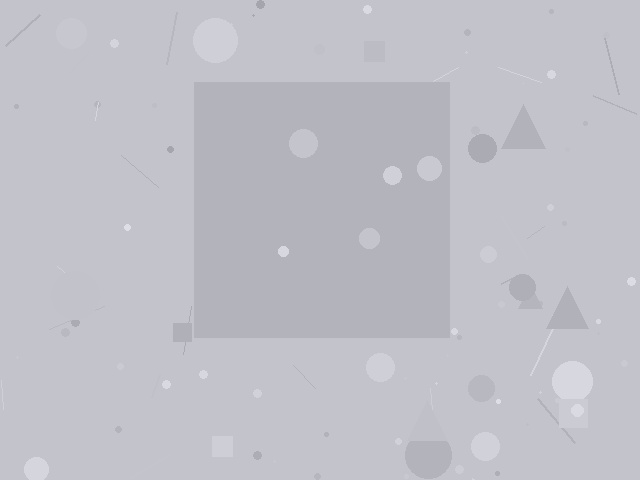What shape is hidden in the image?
A square is hidden in the image.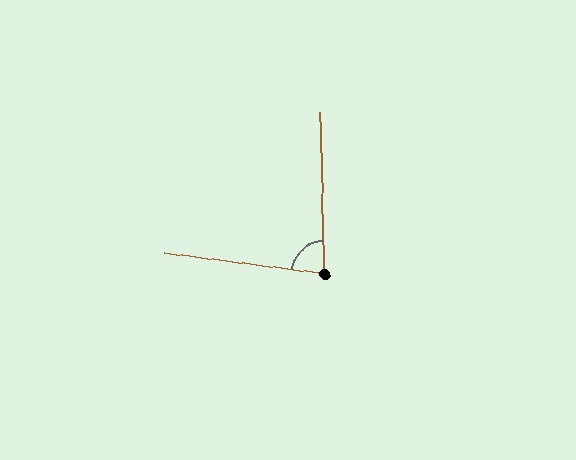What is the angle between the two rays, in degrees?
Approximately 81 degrees.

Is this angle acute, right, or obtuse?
It is acute.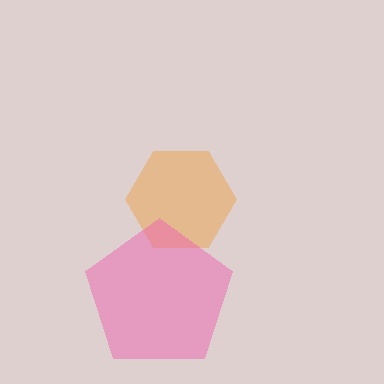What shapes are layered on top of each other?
The layered shapes are: an orange hexagon, a pink pentagon.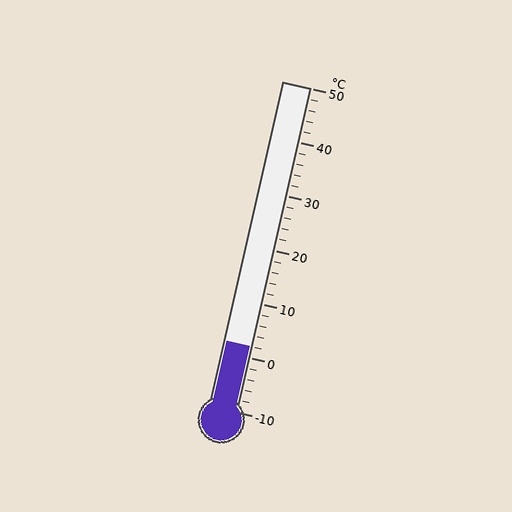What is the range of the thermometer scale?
The thermometer scale ranges from -10°C to 50°C.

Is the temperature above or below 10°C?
The temperature is below 10°C.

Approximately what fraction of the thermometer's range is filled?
The thermometer is filled to approximately 20% of its range.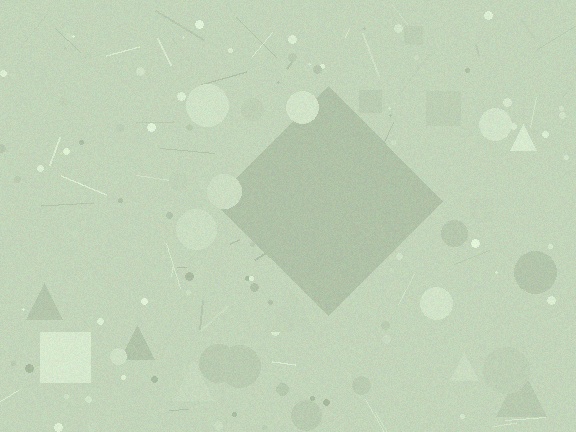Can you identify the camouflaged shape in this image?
The camouflaged shape is a diamond.